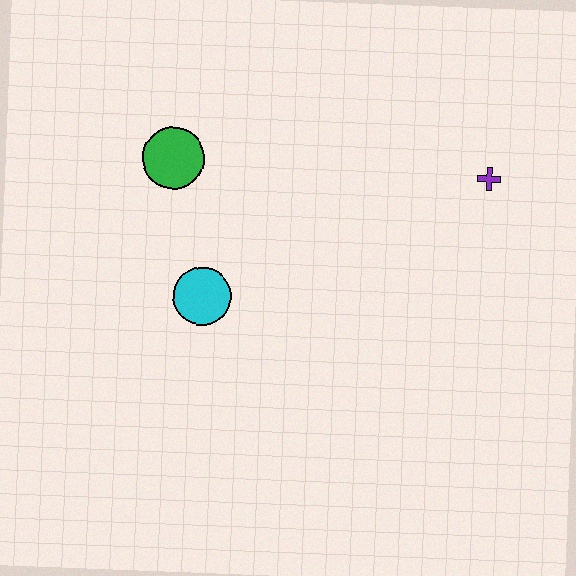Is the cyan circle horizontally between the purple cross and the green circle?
Yes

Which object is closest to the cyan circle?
The green circle is closest to the cyan circle.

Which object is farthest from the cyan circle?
The purple cross is farthest from the cyan circle.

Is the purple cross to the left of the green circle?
No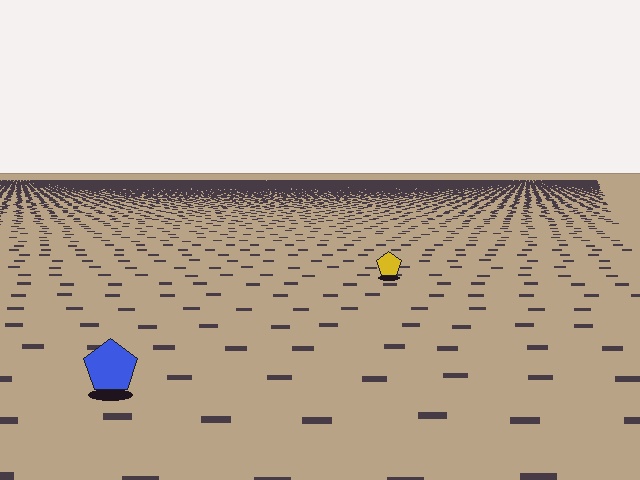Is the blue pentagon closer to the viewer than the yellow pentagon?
Yes. The blue pentagon is closer — you can tell from the texture gradient: the ground texture is coarser near it.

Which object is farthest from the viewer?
The yellow pentagon is farthest from the viewer. It appears smaller and the ground texture around it is denser.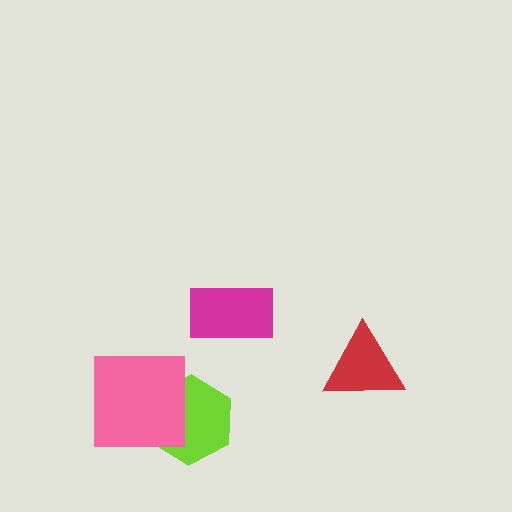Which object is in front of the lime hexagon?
The pink square is in front of the lime hexagon.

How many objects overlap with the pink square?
1 object overlaps with the pink square.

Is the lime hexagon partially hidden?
Yes, it is partially covered by another shape.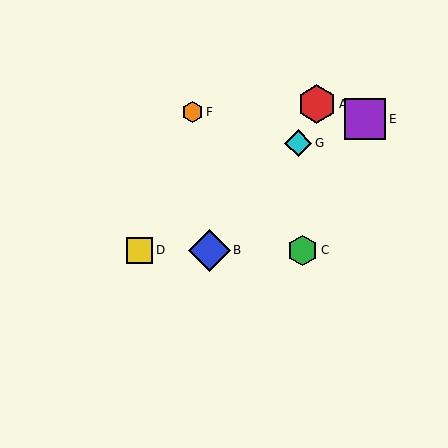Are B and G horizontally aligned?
No, B is at y≈250 and G is at y≈143.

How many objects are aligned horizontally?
3 objects (B, C, D) are aligned horizontally.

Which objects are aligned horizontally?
Objects B, C, D are aligned horizontally.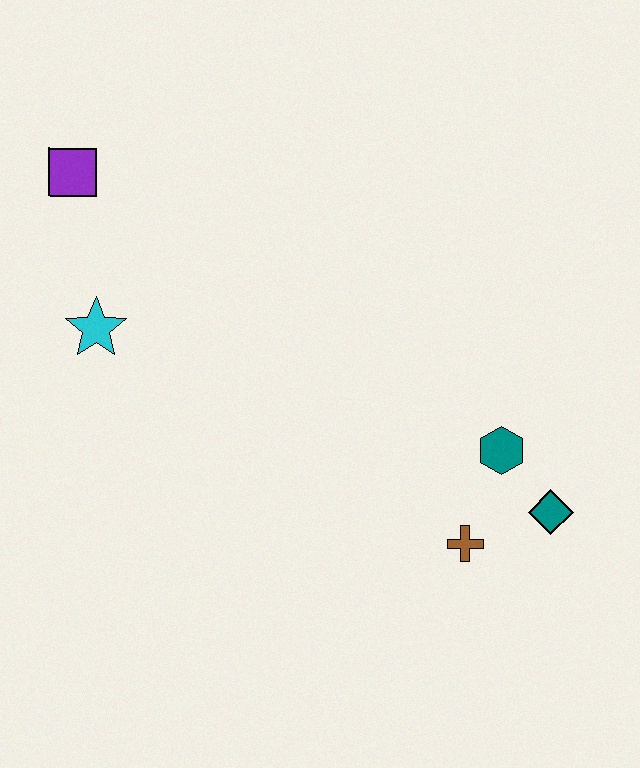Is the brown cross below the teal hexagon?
Yes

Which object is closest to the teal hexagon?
The teal diamond is closest to the teal hexagon.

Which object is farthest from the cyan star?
The teal diamond is farthest from the cyan star.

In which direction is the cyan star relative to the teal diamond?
The cyan star is to the left of the teal diamond.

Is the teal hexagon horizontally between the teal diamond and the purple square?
Yes